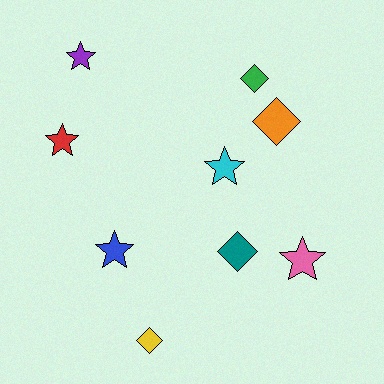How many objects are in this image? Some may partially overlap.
There are 9 objects.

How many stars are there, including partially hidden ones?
There are 5 stars.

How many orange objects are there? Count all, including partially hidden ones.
There is 1 orange object.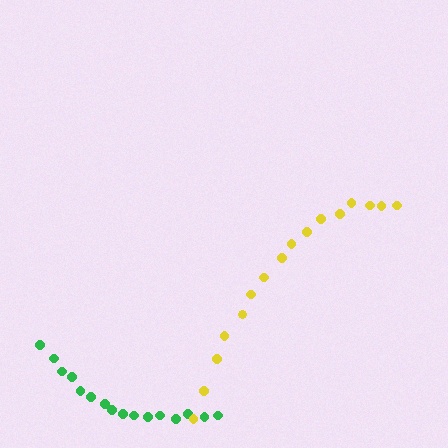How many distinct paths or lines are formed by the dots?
There are 2 distinct paths.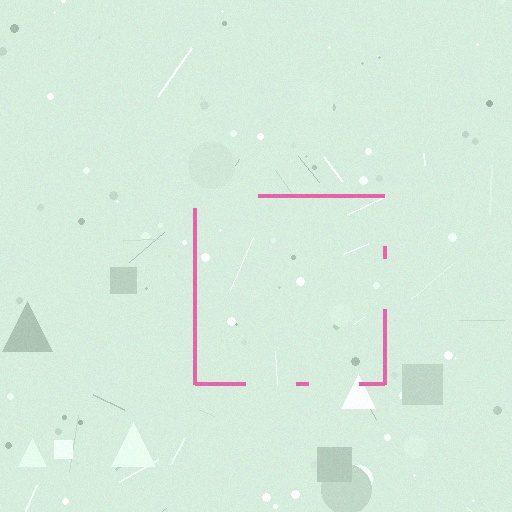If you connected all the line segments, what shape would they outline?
They would outline a square.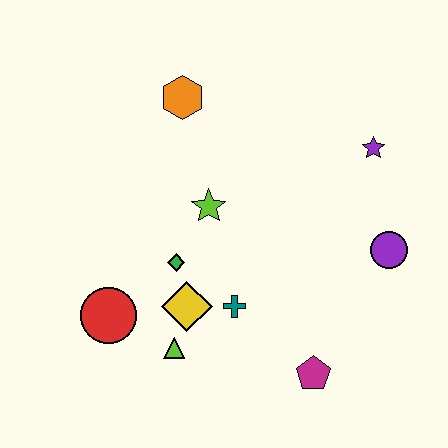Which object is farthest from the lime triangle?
The purple star is farthest from the lime triangle.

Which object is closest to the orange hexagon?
The lime star is closest to the orange hexagon.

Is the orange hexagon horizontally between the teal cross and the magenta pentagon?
No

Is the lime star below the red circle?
No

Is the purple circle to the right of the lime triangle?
Yes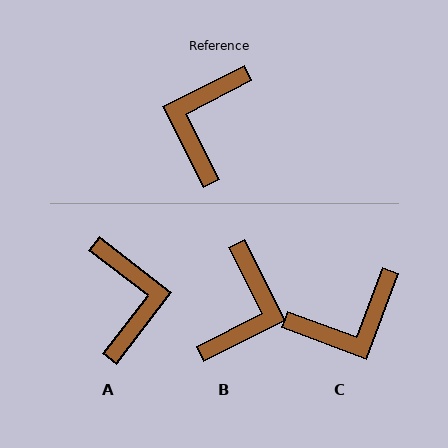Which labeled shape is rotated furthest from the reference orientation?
B, about 180 degrees away.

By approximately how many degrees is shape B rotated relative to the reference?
Approximately 180 degrees counter-clockwise.